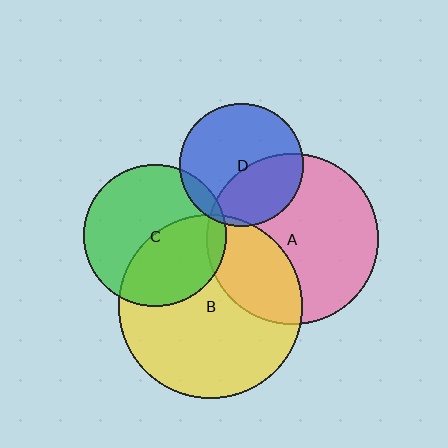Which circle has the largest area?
Circle B (yellow).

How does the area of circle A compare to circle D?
Approximately 1.9 times.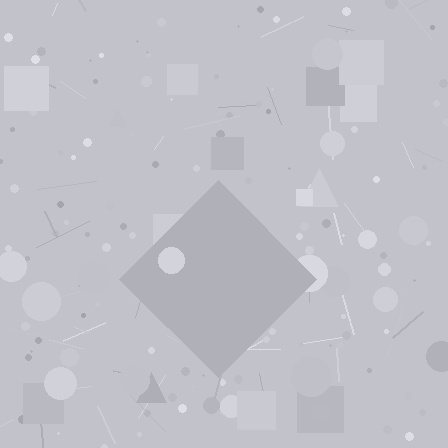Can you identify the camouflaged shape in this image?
The camouflaged shape is a diamond.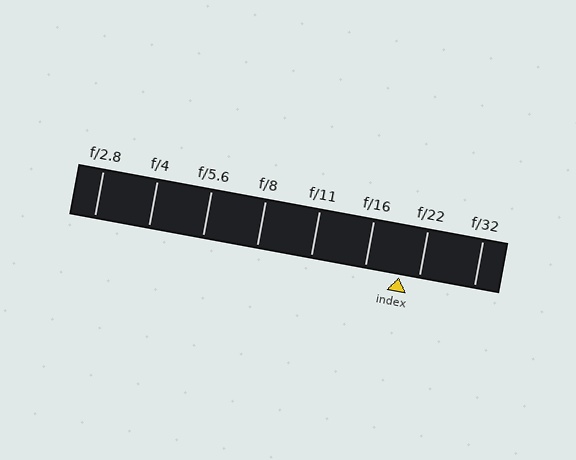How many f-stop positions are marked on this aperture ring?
There are 8 f-stop positions marked.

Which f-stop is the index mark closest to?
The index mark is closest to f/22.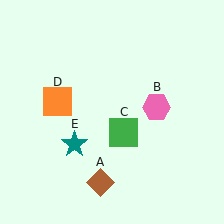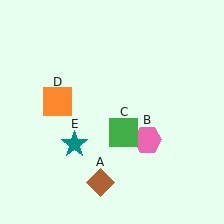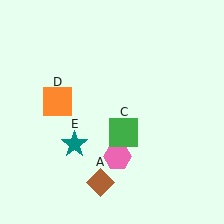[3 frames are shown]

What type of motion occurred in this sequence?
The pink hexagon (object B) rotated clockwise around the center of the scene.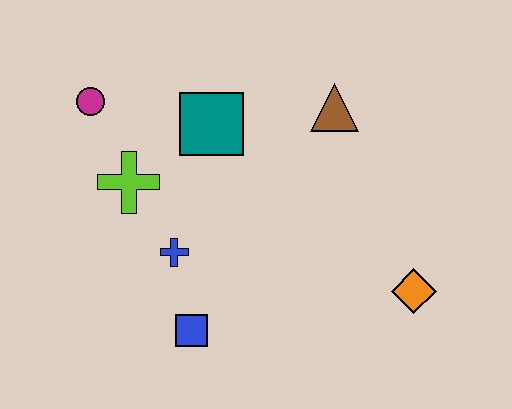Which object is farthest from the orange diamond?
The magenta circle is farthest from the orange diamond.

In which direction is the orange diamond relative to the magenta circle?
The orange diamond is to the right of the magenta circle.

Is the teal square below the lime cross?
No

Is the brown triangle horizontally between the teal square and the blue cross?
No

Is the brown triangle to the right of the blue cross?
Yes